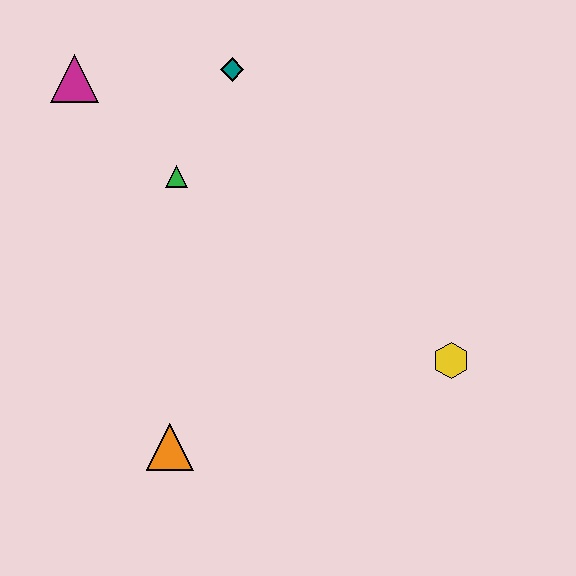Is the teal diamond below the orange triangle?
No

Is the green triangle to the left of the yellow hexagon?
Yes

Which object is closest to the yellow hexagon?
The orange triangle is closest to the yellow hexagon.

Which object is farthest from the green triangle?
The yellow hexagon is farthest from the green triangle.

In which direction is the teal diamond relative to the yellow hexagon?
The teal diamond is above the yellow hexagon.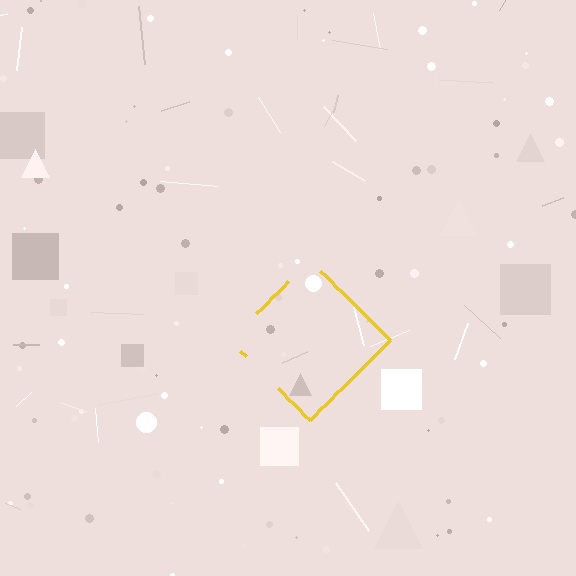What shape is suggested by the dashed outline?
The dashed outline suggests a diamond.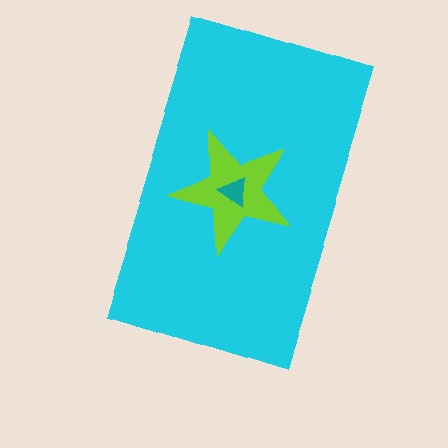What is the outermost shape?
The cyan rectangle.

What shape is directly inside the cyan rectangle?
The lime star.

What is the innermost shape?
The teal triangle.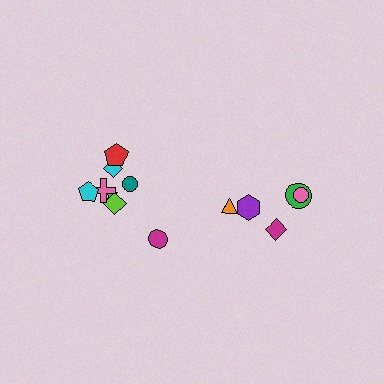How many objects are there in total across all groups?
There are 13 objects.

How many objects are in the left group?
There are 8 objects.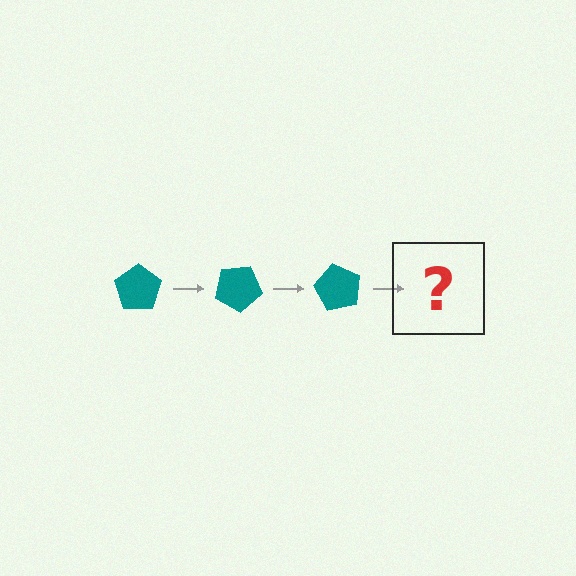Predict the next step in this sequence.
The next step is a teal pentagon rotated 90 degrees.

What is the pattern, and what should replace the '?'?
The pattern is that the pentagon rotates 30 degrees each step. The '?' should be a teal pentagon rotated 90 degrees.